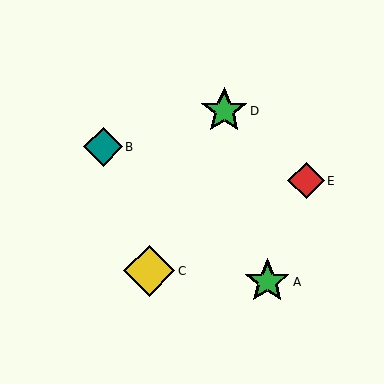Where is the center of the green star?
The center of the green star is at (267, 282).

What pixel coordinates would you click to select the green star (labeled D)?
Click at (224, 111) to select the green star D.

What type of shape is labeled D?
Shape D is a green star.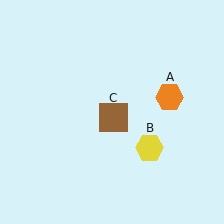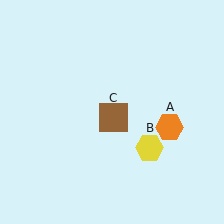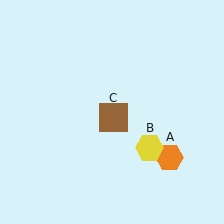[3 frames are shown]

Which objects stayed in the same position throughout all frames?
Yellow hexagon (object B) and brown square (object C) remained stationary.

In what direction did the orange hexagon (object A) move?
The orange hexagon (object A) moved down.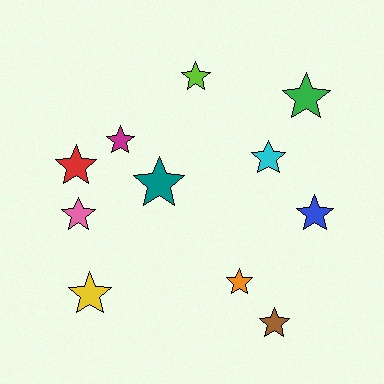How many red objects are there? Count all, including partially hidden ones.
There is 1 red object.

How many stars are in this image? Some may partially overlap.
There are 11 stars.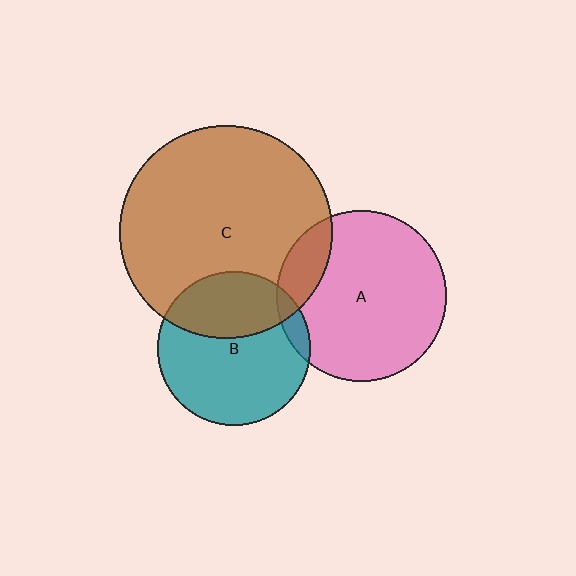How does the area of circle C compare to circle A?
Approximately 1.6 times.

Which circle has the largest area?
Circle C (brown).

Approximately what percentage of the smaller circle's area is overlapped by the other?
Approximately 35%.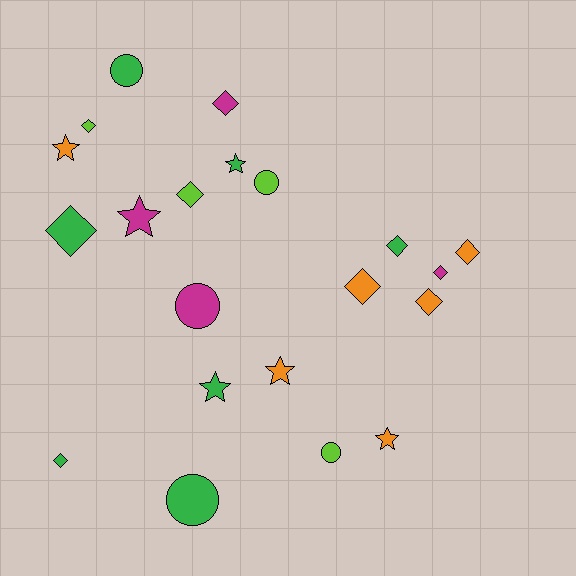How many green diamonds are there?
There are 3 green diamonds.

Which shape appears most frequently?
Diamond, with 10 objects.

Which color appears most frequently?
Green, with 7 objects.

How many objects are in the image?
There are 21 objects.